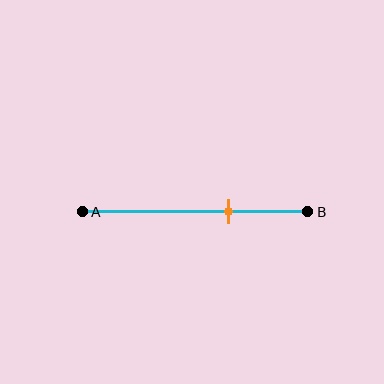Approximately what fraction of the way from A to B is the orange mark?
The orange mark is approximately 65% of the way from A to B.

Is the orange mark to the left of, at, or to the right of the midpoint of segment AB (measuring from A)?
The orange mark is to the right of the midpoint of segment AB.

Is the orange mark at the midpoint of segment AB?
No, the mark is at about 65% from A, not at the 50% midpoint.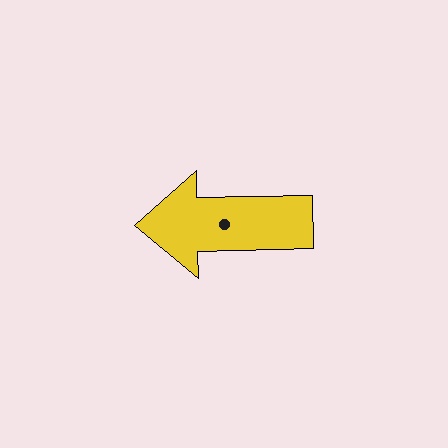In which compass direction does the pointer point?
West.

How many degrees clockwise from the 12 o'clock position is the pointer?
Approximately 269 degrees.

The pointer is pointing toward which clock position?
Roughly 9 o'clock.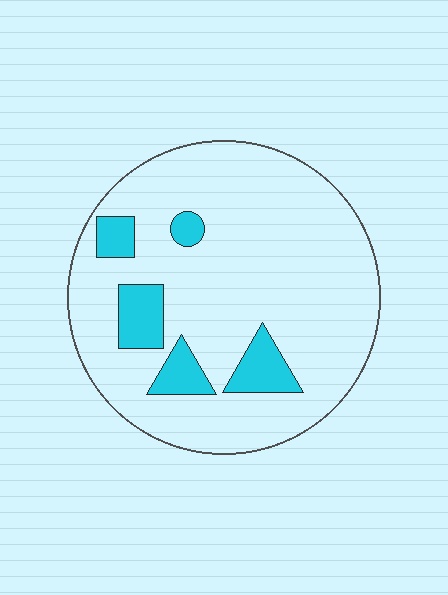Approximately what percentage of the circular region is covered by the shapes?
Approximately 15%.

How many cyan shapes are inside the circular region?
5.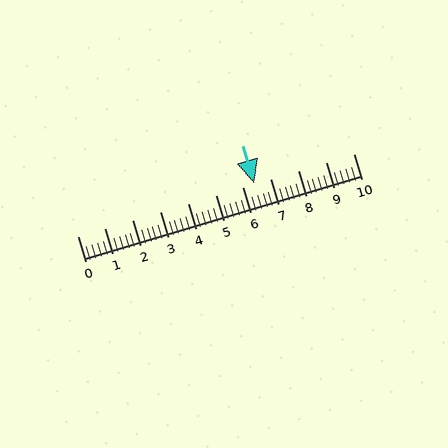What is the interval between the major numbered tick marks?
The major tick marks are spaced 1 units apart.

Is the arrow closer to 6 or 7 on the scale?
The arrow is closer to 6.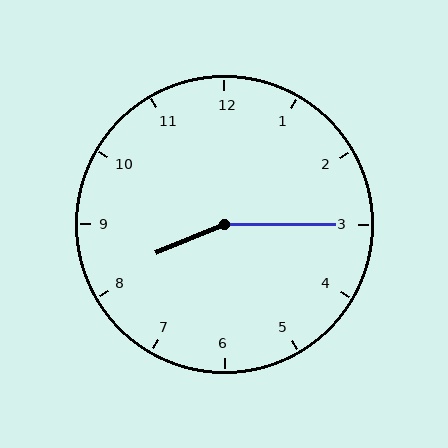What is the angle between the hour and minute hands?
Approximately 158 degrees.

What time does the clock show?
8:15.